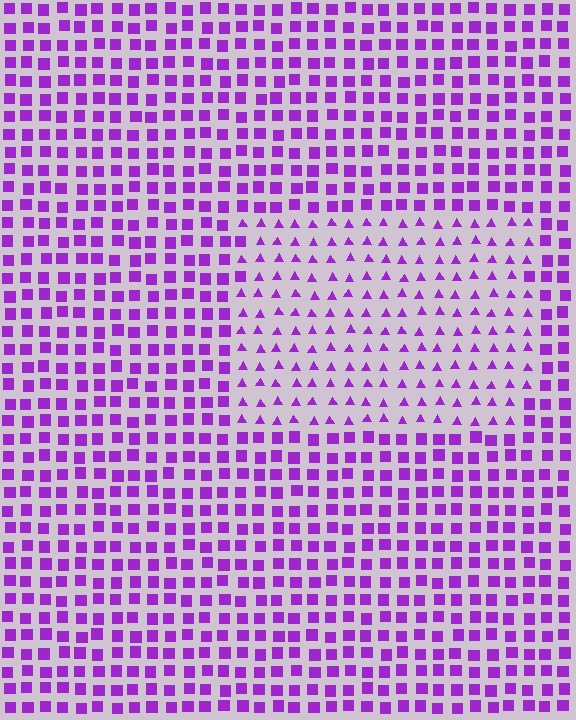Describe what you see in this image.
The image is filled with small purple elements arranged in a uniform grid. A rectangle-shaped region contains triangles, while the surrounding area contains squares. The boundary is defined purely by the change in element shape.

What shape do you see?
I see a rectangle.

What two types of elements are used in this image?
The image uses triangles inside the rectangle region and squares outside it.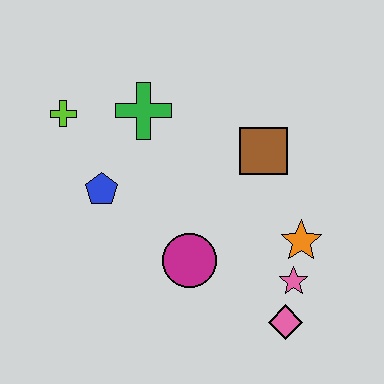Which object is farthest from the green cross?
The pink diamond is farthest from the green cross.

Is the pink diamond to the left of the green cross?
No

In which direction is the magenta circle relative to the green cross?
The magenta circle is below the green cross.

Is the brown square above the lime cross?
No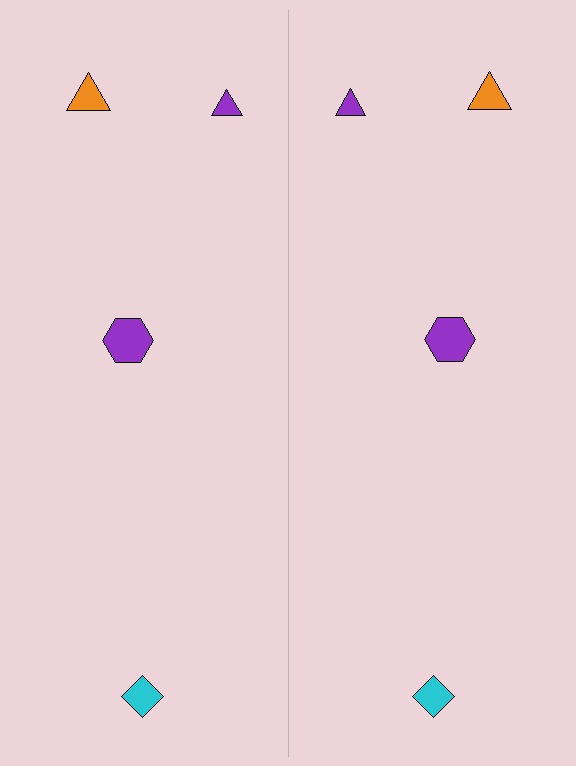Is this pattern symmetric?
Yes, this pattern has bilateral (reflection) symmetry.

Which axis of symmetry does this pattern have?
The pattern has a vertical axis of symmetry running through the center of the image.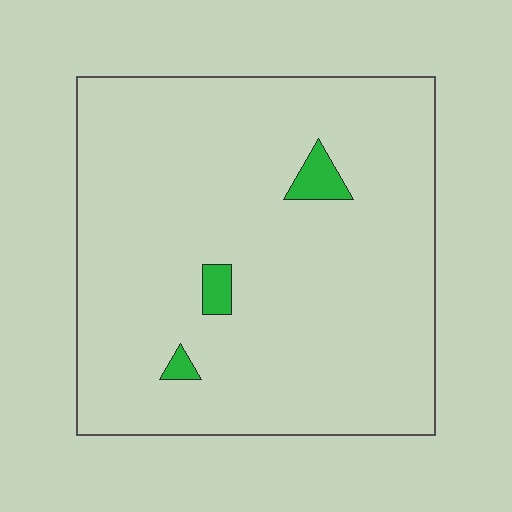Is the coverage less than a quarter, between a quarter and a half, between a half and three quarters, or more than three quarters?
Less than a quarter.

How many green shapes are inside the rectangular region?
3.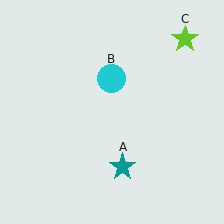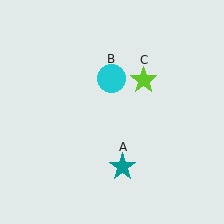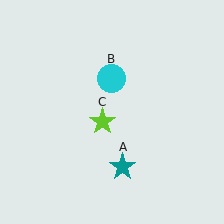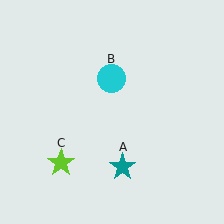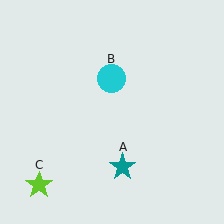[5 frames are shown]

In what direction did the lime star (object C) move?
The lime star (object C) moved down and to the left.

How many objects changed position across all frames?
1 object changed position: lime star (object C).